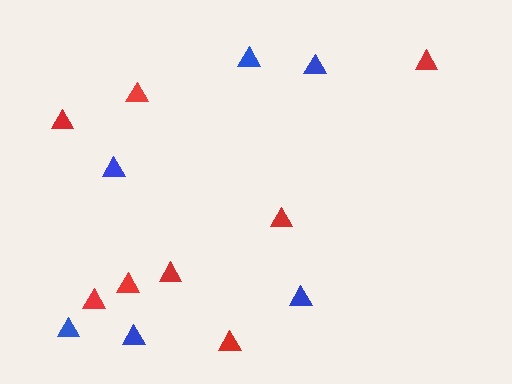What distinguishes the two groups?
There are 2 groups: one group of red triangles (8) and one group of blue triangles (6).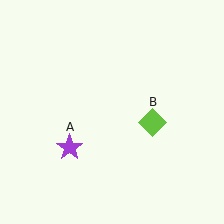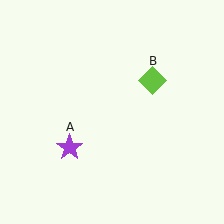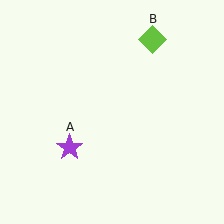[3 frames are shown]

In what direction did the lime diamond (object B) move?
The lime diamond (object B) moved up.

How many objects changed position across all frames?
1 object changed position: lime diamond (object B).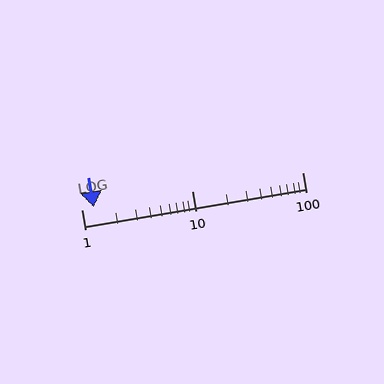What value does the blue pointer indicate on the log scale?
The pointer indicates approximately 1.3.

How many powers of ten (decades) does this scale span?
The scale spans 2 decades, from 1 to 100.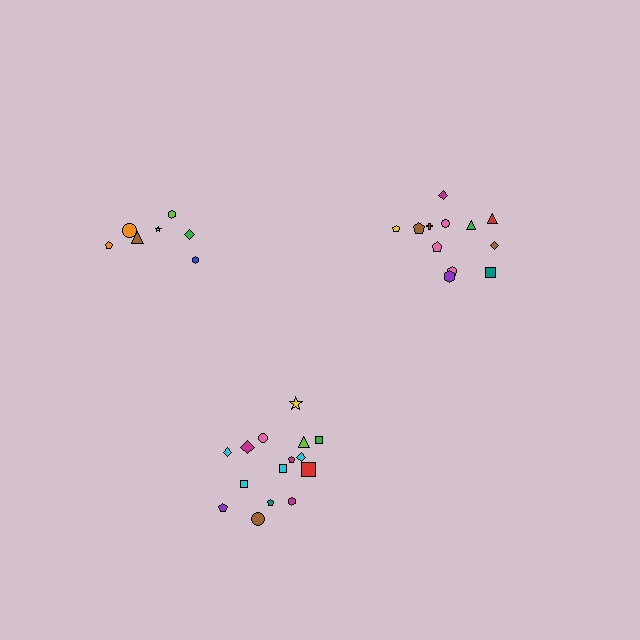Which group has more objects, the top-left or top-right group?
The top-right group.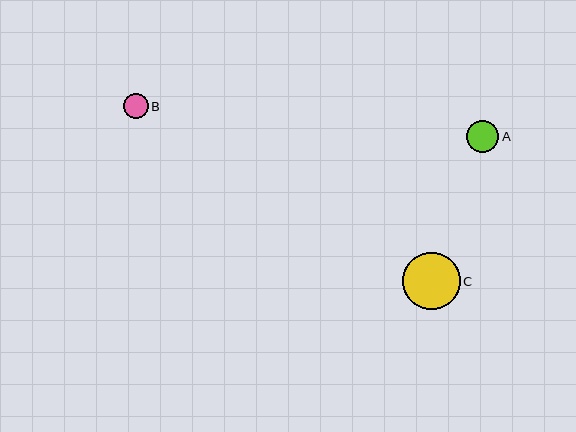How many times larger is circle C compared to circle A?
Circle C is approximately 1.8 times the size of circle A.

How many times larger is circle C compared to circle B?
Circle C is approximately 2.3 times the size of circle B.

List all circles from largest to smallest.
From largest to smallest: C, A, B.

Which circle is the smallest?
Circle B is the smallest with a size of approximately 25 pixels.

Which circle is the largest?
Circle C is the largest with a size of approximately 58 pixels.